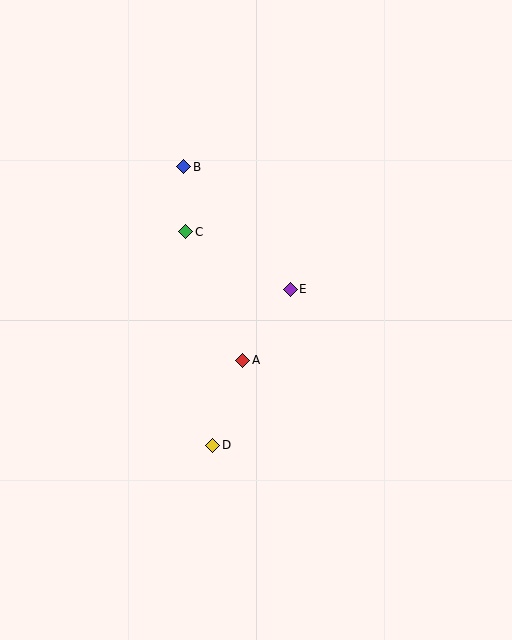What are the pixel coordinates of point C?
Point C is at (186, 232).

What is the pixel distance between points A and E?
The distance between A and E is 85 pixels.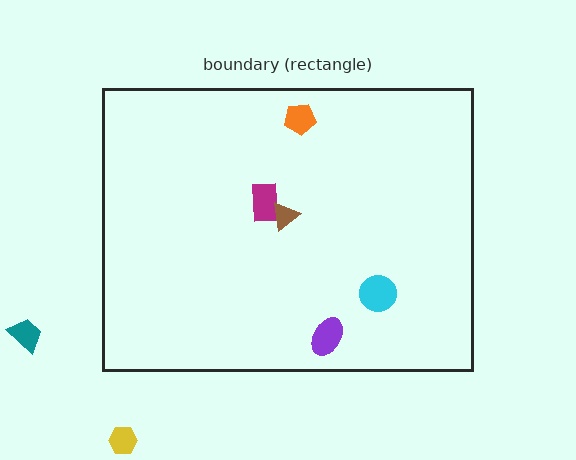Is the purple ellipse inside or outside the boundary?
Inside.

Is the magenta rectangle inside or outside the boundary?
Inside.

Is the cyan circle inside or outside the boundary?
Inside.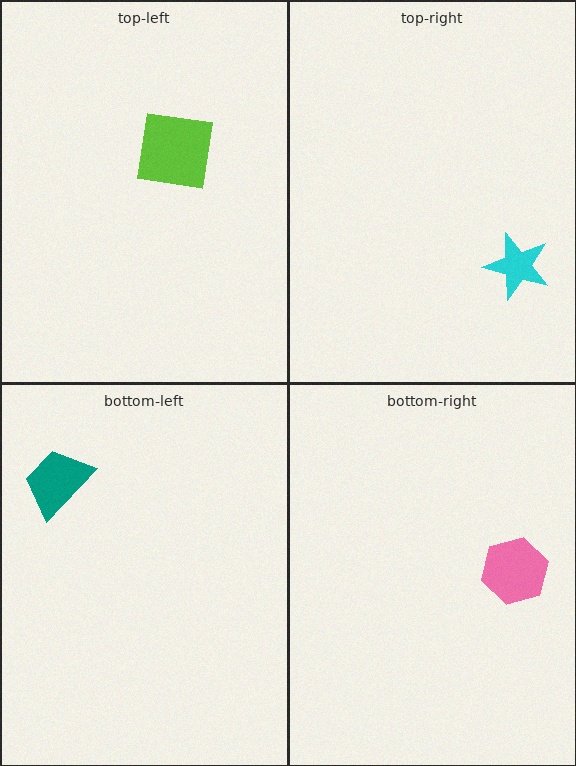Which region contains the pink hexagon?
The bottom-right region.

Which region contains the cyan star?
The top-right region.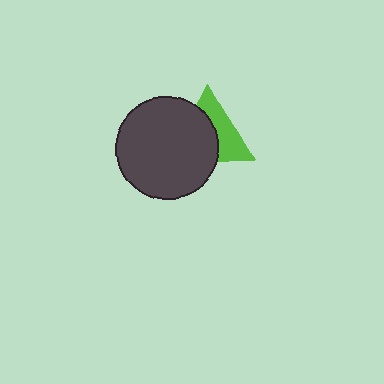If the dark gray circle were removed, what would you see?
You would see the complete lime triangle.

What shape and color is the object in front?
The object in front is a dark gray circle.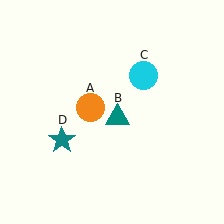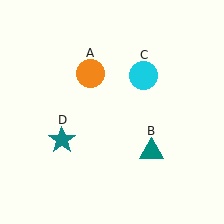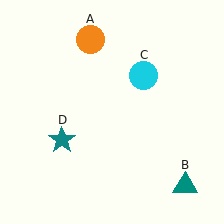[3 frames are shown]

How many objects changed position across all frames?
2 objects changed position: orange circle (object A), teal triangle (object B).